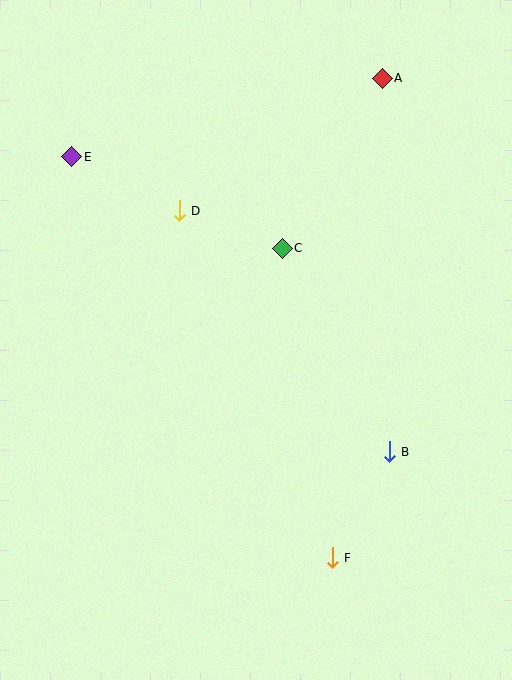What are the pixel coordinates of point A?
Point A is at (382, 78).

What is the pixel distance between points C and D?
The distance between C and D is 110 pixels.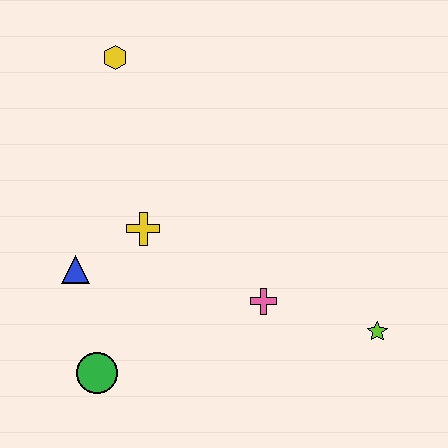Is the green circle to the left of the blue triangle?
No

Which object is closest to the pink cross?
The lime star is closest to the pink cross.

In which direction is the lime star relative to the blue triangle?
The lime star is to the right of the blue triangle.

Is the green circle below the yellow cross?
Yes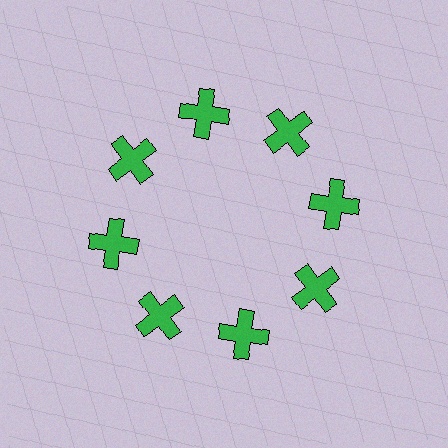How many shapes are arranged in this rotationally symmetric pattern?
There are 8 shapes, arranged in 8 groups of 1.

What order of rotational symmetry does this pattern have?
This pattern has 8-fold rotational symmetry.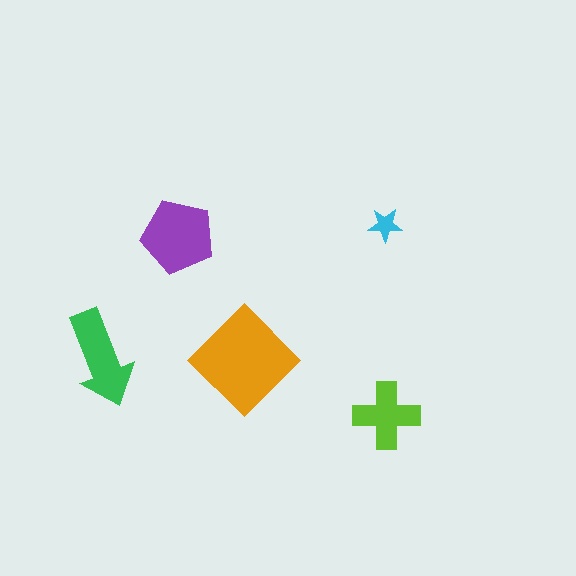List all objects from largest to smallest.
The orange diamond, the purple pentagon, the green arrow, the lime cross, the cyan star.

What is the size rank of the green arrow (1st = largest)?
3rd.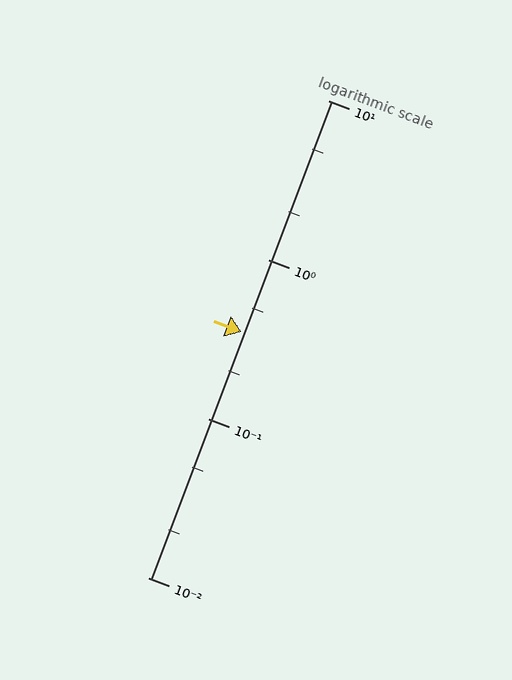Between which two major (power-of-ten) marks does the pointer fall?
The pointer is between 0.1 and 1.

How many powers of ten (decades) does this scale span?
The scale spans 3 decades, from 0.01 to 10.